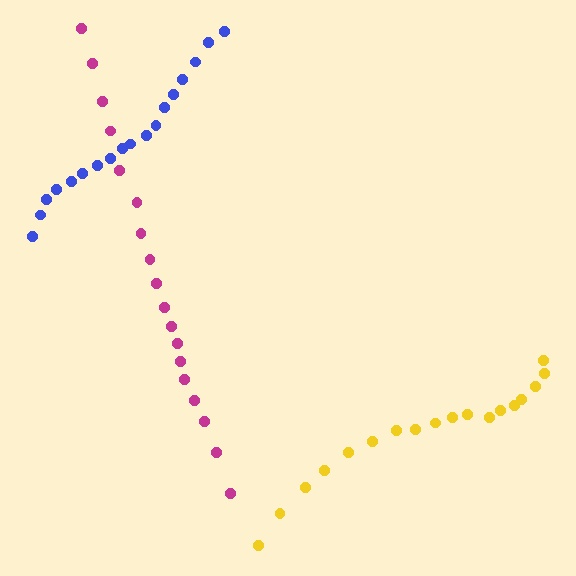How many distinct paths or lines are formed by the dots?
There are 3 distinct paths.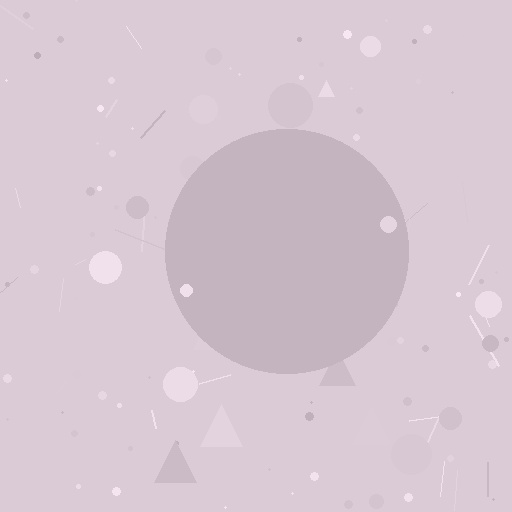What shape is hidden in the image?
A circle is hidden in the image.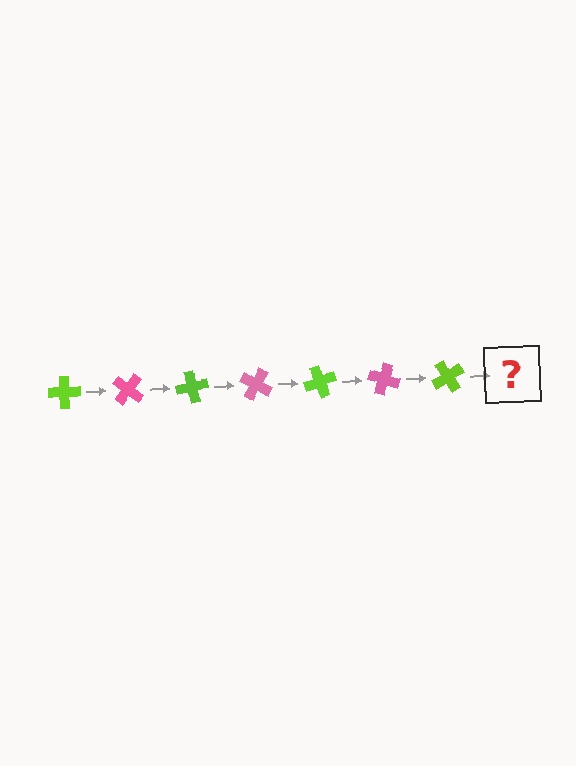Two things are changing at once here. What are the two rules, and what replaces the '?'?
The two rules are that it rotates 40 degrees each step and the color cycles through lime and pink. The '?' should be a pink cross, rotated 280 degrees from the start.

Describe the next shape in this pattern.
It should be a pink cross, rotated 280 degrees from the start.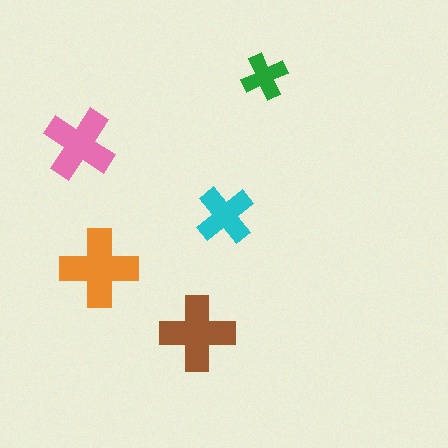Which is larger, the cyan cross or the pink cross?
The pink one.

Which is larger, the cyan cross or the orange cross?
The orange one.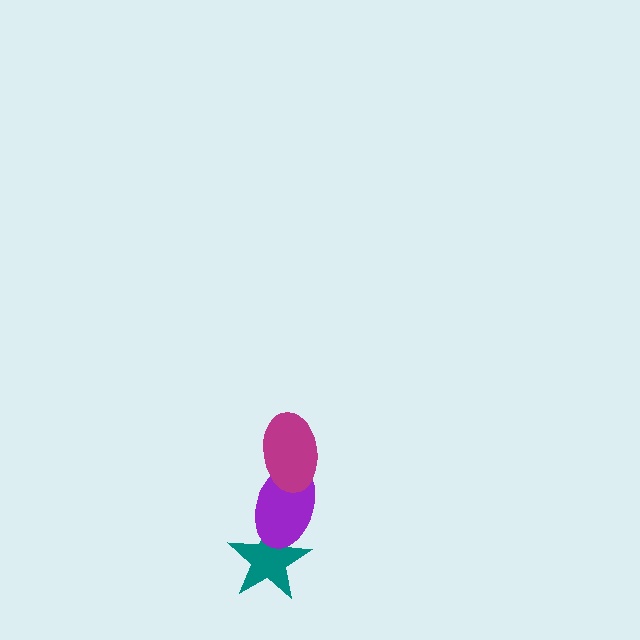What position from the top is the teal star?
The teal star is 3rd from the top.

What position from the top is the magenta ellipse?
The magenta ellipse is 1st from the top.